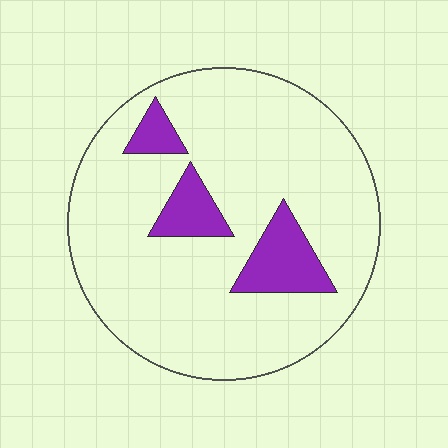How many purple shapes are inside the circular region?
3.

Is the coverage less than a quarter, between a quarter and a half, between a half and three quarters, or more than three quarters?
Less than a quarter.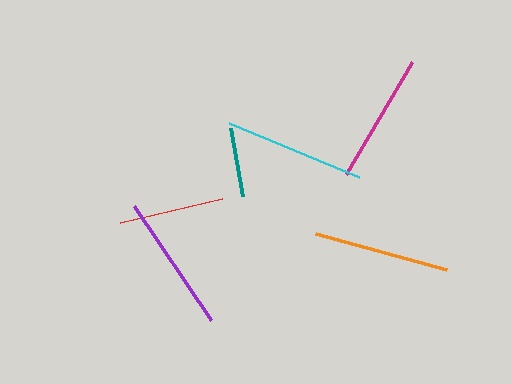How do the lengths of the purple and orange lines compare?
The purple and orange lines are approximately the same length.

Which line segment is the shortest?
The teal line is the shortest at approximately 69 pixels.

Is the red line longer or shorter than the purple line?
The purple line is longer than the red line.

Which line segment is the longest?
The cyan line is the longest at approximately 141 pixels.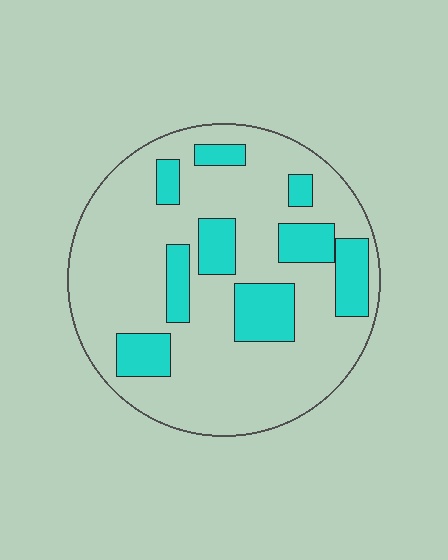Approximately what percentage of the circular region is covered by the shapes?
Approximately 25%.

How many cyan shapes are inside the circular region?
9.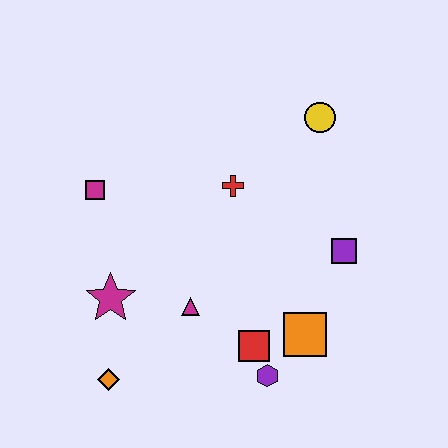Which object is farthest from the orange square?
The magenta square is farthest from the orange square.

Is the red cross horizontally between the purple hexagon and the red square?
No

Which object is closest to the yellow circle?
The red cross is closest to the yellow circle.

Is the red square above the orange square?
No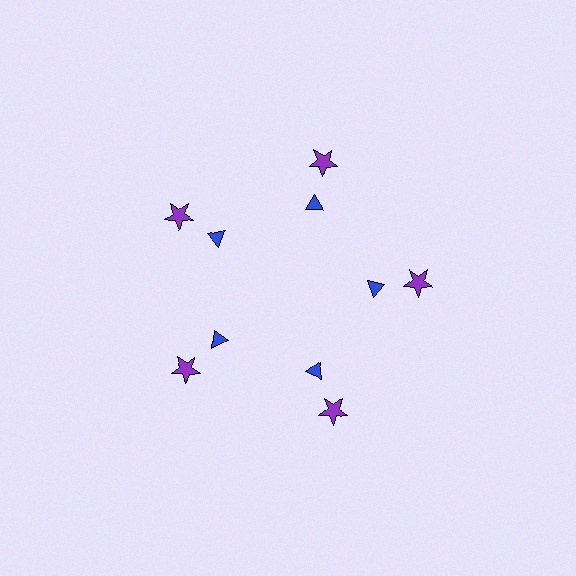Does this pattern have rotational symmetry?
Yes, this pattern has 5-fold rotational symmetry. It looks the same after rotating 72 degrees around the center.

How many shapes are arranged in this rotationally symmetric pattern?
There are 10 shapes, arranged in 5 groups of 2.